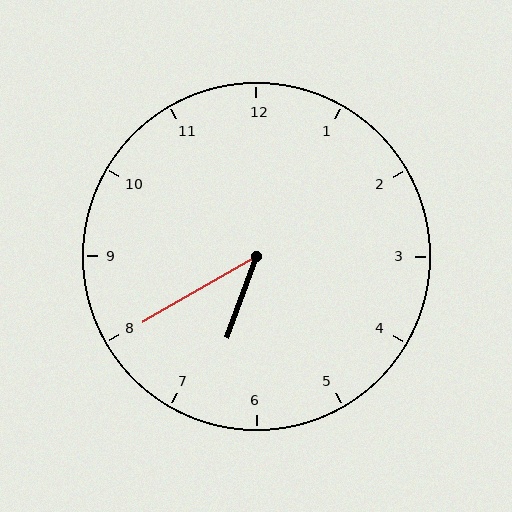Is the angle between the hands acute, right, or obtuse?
It is acute.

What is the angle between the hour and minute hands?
Approximately 40 degrees.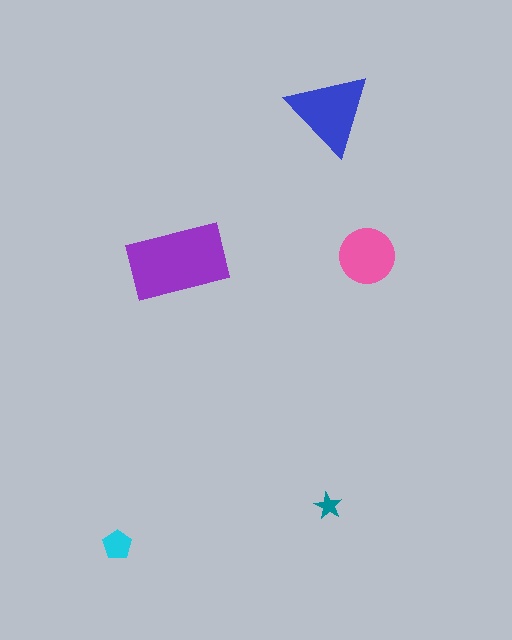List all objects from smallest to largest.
The teal star, the cyan pentagon, the pink circle, the blue triangle, the purple rectangle.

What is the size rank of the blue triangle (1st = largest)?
2nd.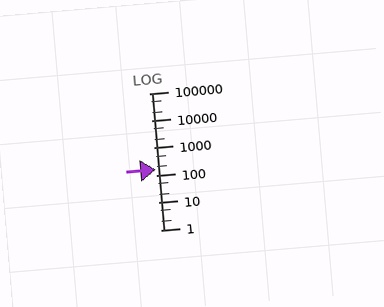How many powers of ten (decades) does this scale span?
The scale spans 5 decades, from 1 to 100000.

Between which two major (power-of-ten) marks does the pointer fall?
The pointer is between 100 and 1000.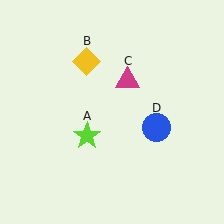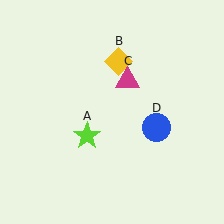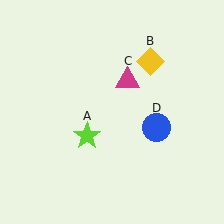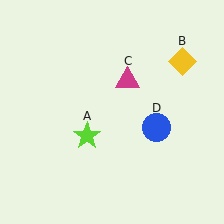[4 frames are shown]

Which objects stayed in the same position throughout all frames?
Lime star (object A) and magenta triangle (object C) and blue circle (object D) remained stationary.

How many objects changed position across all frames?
1 object changed position: yellow diamond (object B).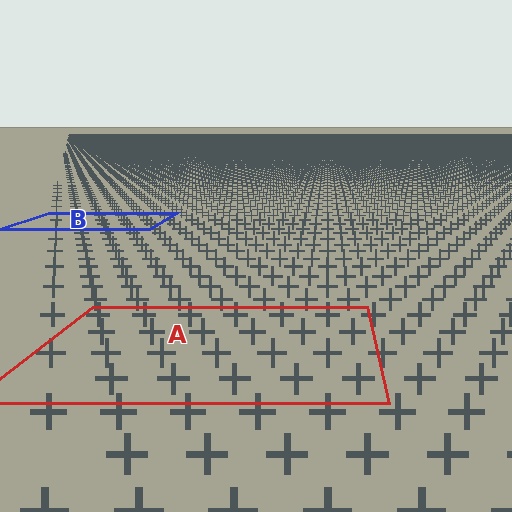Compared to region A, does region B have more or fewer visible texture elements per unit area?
Region B has more texture elements per unit area — they are packed more densely because it is farther away.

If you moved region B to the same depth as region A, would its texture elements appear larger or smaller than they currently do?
They would appear larger. At a closer depth, the same texture elements are projected at a bigger on-screen size.